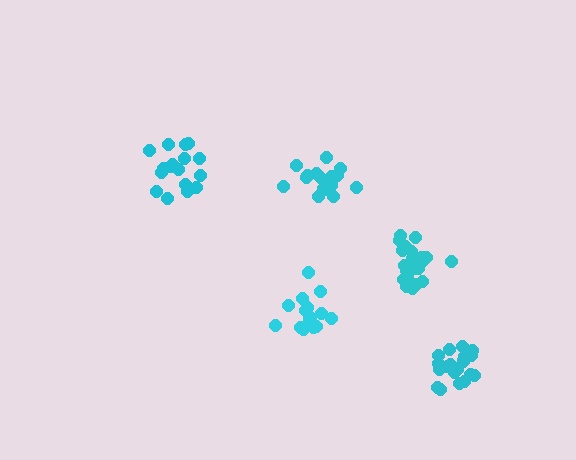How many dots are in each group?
Group 1: 18 dots, Group 2: 21 dots, Group 3: 18 dots, Group 4: 18 dots, Group 5: 21 dots (96 total).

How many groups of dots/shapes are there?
There are 5 groups.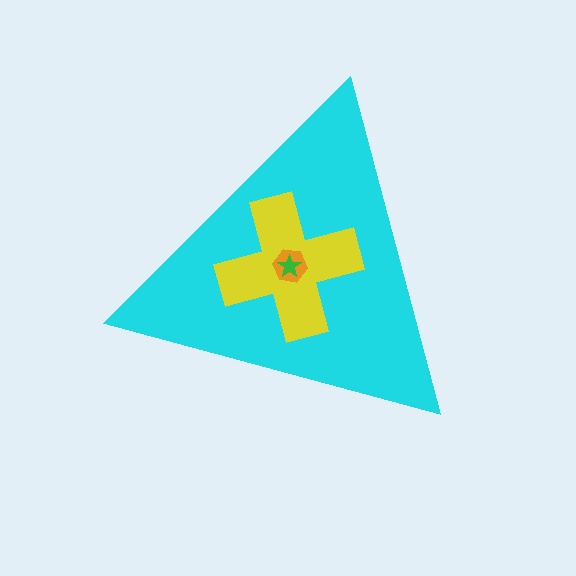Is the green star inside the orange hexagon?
Yes.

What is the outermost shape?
The cyan triangle.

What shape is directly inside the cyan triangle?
The yellow cross.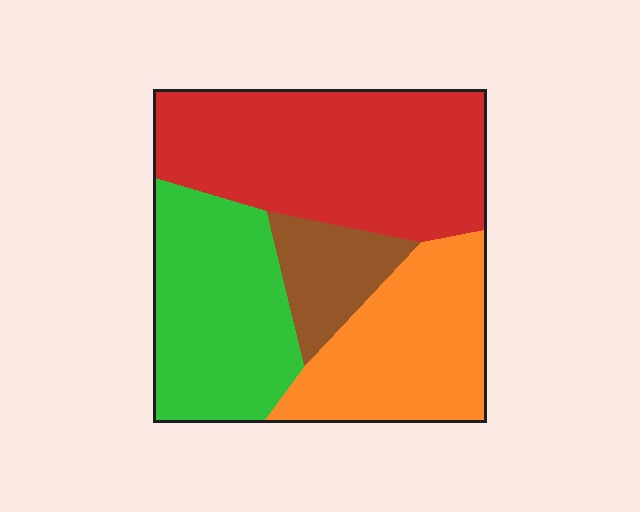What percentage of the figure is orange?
Orange covers 25% of the figure.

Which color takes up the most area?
Red, at roughly 40%.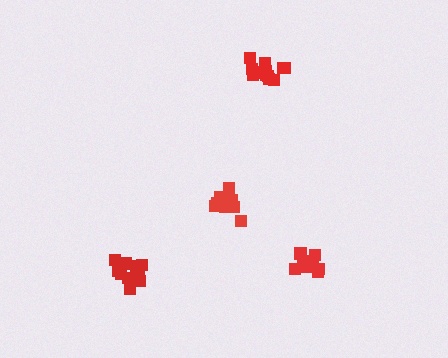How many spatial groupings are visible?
There are 4 spatial groupings.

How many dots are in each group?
Group 1: 12 dots, Group 2: 11 dots, Group 3: 14 dots, Group 4: 10 dots (47 total).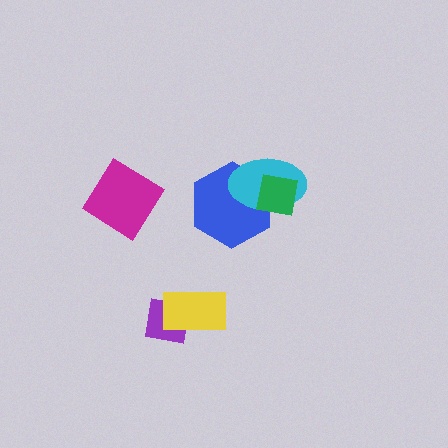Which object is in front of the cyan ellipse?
The green square is in front of the cyan ellipse.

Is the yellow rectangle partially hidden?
No, no other shape covers it.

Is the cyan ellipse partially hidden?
Yes, it is partially covered by another shape.